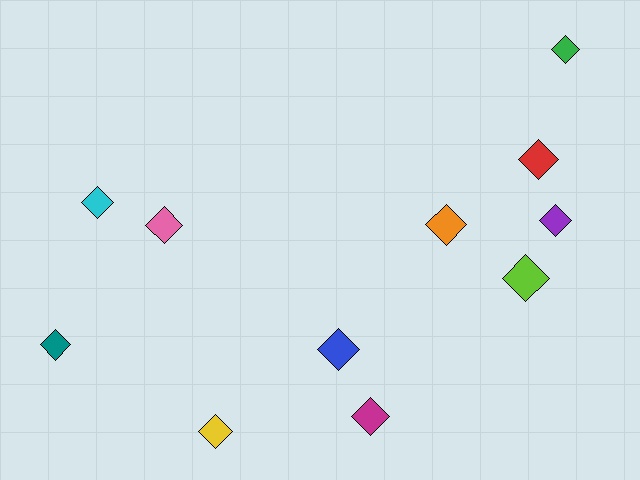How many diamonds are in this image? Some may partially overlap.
There are 11 diamonds.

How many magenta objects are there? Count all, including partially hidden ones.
There is 1 magenta object.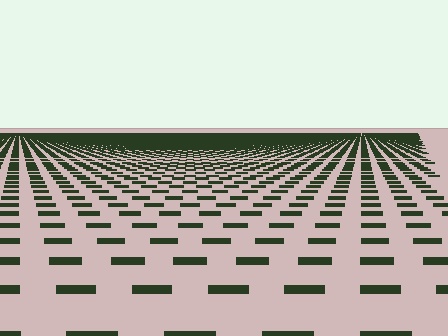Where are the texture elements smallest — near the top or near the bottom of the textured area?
Near the top.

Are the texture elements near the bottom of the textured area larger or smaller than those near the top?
Larger. Near the bottom, elements are closer to the viewer and appear at a bigger on-screen size.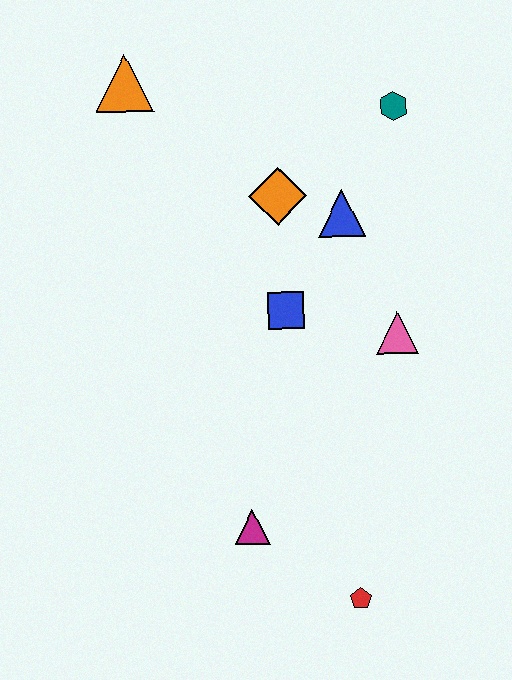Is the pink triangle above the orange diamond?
No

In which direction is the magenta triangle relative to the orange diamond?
The magenta triangle is below the orange diamond.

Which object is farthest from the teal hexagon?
The red pentagon is farthest from the teal hexagon.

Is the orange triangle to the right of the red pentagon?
No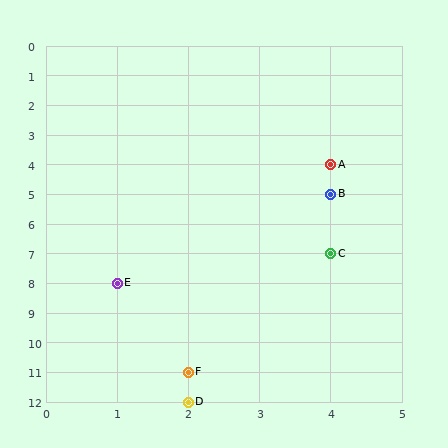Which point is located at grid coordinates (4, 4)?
Point A is at (4, 4).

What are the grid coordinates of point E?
Point E is at grid coordinates (1, 8).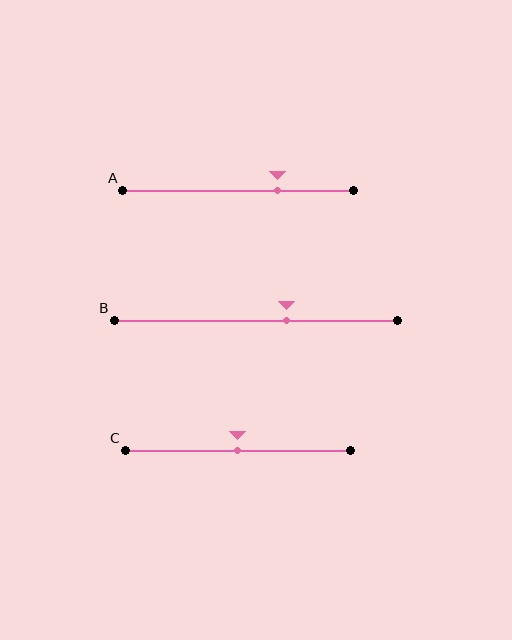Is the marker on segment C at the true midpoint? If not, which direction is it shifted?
Yes, the marker on segment C is at the true midpoint.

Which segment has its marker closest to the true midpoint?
Segment C has its marker closest to the true midpoint.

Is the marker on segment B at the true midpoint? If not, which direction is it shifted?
No, the marker on segment B is shifted to the right by about 11% of the segment length.